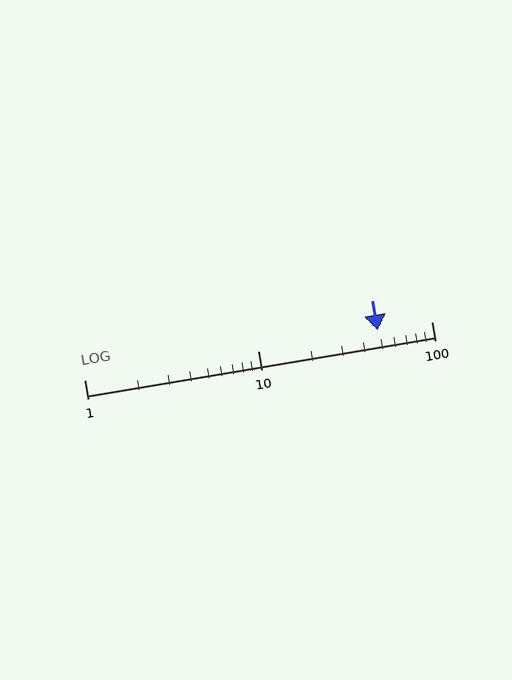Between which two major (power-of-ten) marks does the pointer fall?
The pointer is between 10 and 100.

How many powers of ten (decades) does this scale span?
The scale spans 2 decades, from 1 to 100.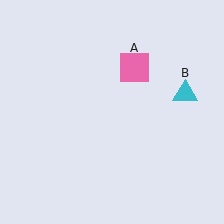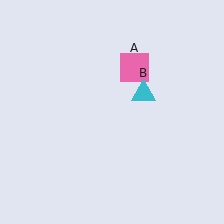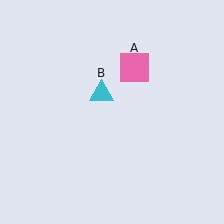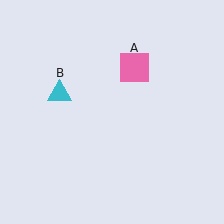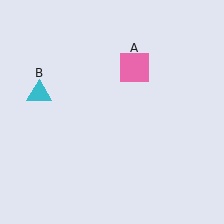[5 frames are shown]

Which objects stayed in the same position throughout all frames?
Pink square (object A) remained stationary.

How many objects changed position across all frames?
1 object changed position: cyan triangle (object B).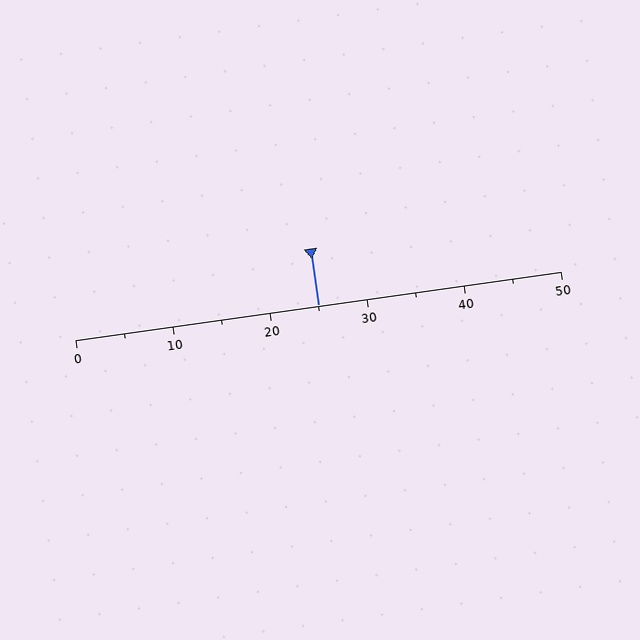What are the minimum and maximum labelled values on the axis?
The axis runs from 0 to 50.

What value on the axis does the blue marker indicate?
The marker indicates approximately 25.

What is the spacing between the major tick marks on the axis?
The major ticks are spaced 10 apart.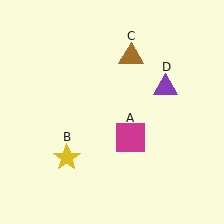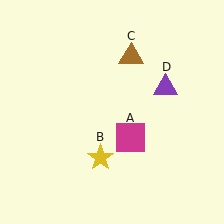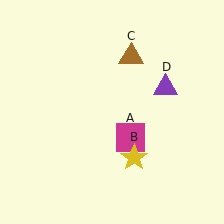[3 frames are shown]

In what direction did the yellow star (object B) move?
The yellow star (object B) moved right.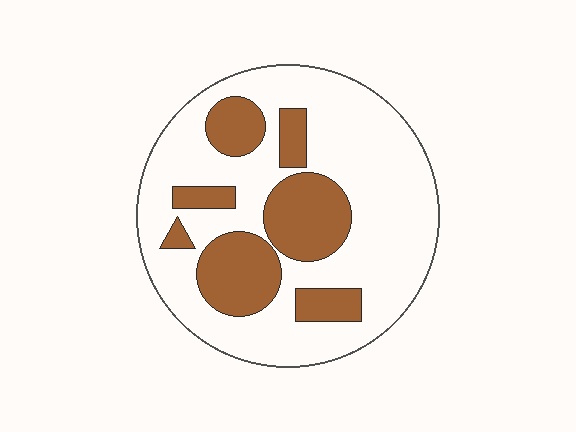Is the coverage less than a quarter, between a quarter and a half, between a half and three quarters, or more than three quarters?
Between a quarter and a half.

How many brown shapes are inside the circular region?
7.